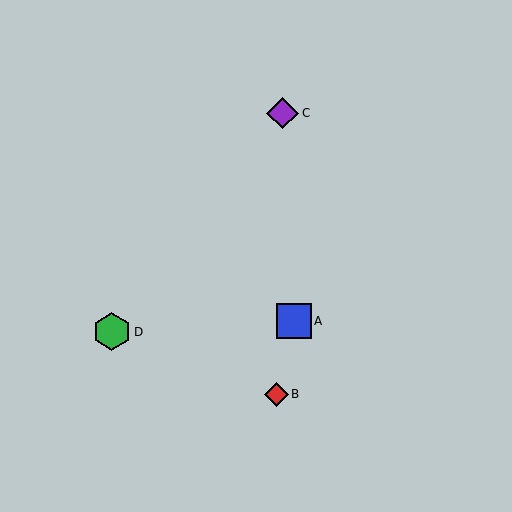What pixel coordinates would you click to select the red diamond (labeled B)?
Click at (276, 394) to select the red diamond B.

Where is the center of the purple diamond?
The center of the purple diamond is at (283, 113).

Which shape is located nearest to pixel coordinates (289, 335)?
The blue square (labeled A) at (294, 321) is nearest to that location.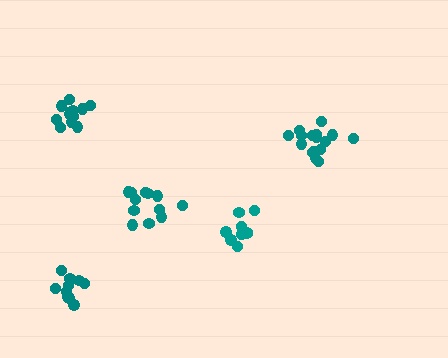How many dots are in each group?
Group 1: 14 dots, Group 2: 10 dots, Group 3: 12 dots, Group 4: 16 dots, Group 5: 10 dots (62 total).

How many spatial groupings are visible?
There are 5 spatial groupings.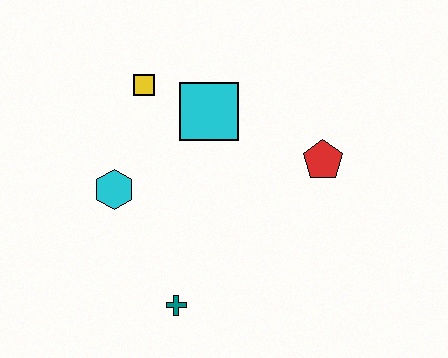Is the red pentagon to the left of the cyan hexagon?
No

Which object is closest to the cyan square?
The yellow square is closest to the cyan square.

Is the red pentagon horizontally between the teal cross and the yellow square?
No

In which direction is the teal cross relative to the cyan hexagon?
The teal cross is below the cyan hexagon.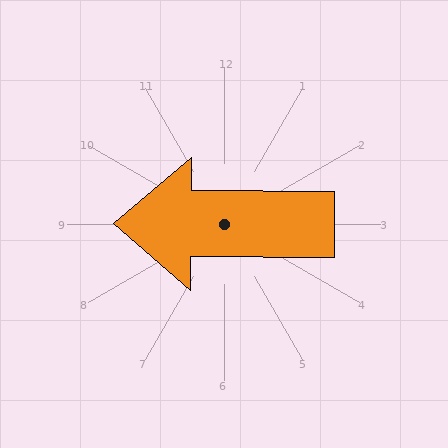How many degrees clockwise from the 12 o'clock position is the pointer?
Approximately 270 degrees.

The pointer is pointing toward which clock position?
Roughly 9 o'clock.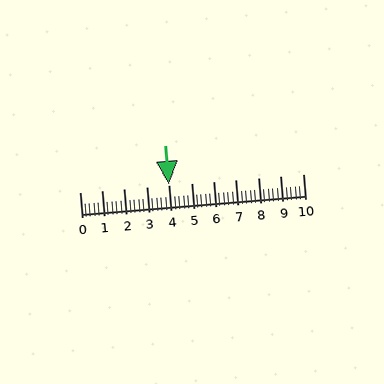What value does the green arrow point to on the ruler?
The green arrow points to approximately 4.0.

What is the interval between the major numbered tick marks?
The major tick marks are spaced 1 units apart.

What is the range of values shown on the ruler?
The ruler shows values from 0 to 10.